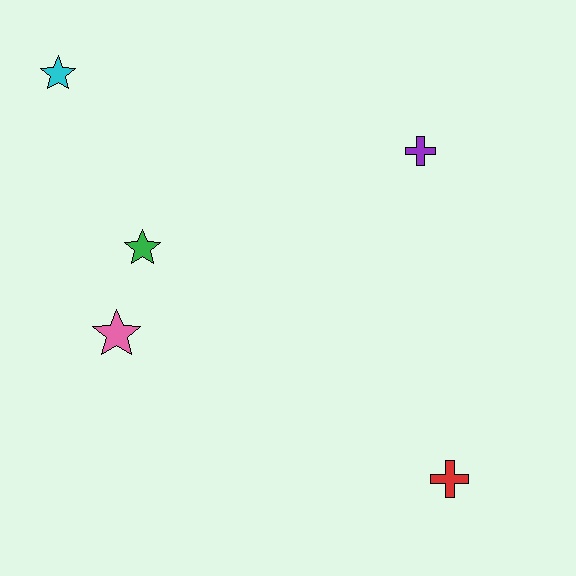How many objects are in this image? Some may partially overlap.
There are 5 objects.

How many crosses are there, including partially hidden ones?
There are 2 crosses.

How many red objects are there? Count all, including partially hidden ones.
There is 1 red object.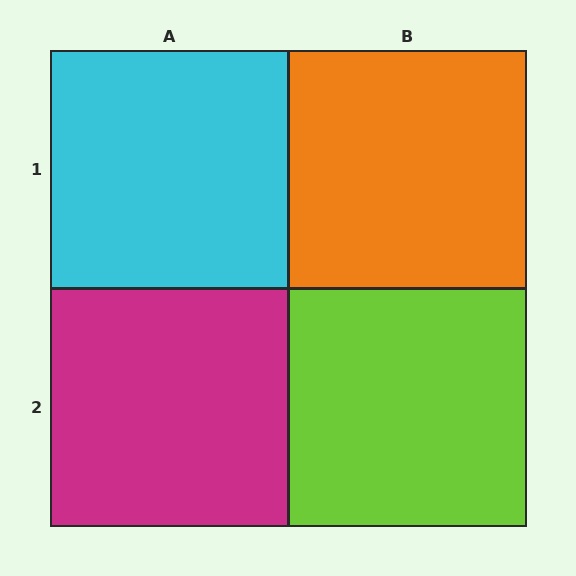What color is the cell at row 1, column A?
Cyan.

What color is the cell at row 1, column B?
Orange.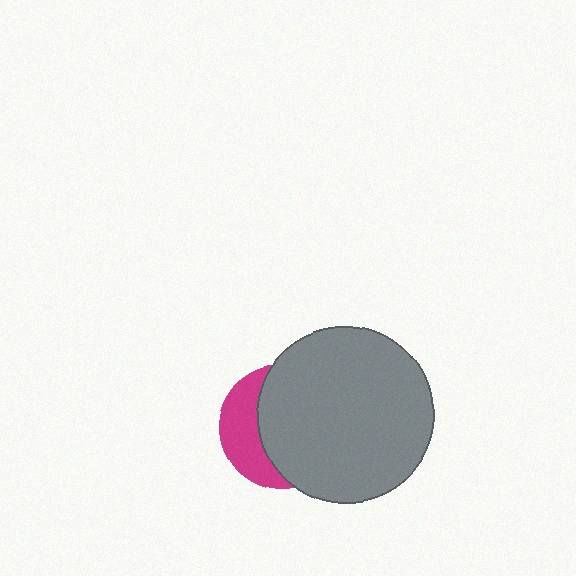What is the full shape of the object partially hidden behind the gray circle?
The partially hidden object is a magenta circle.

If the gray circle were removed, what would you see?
You would see the complete magenta circle.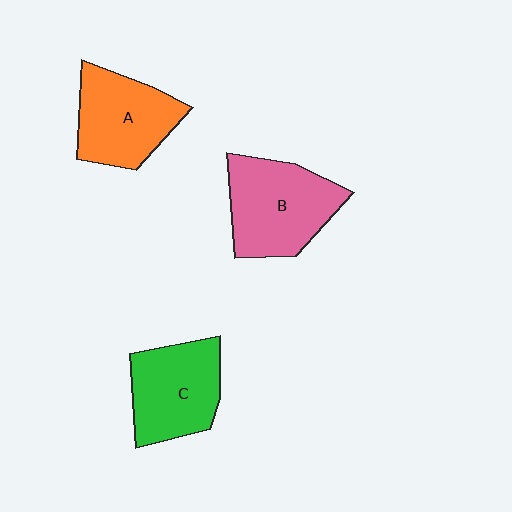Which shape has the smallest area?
Shape A (orange).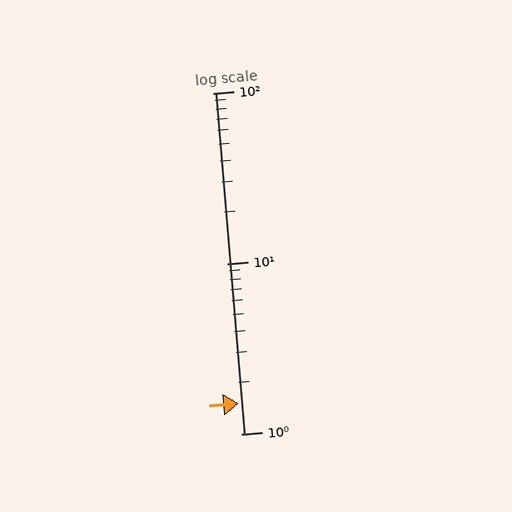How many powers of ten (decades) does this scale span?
The scale spans 2 decades, from 1 to 100.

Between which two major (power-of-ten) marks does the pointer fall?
The pointer is between 1 and 10.